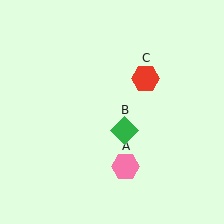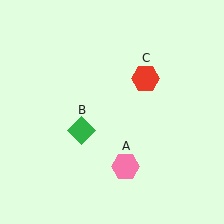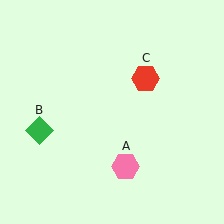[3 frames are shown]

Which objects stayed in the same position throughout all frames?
Pink hexagon (object A) and red hexagon (object C) remained stationary.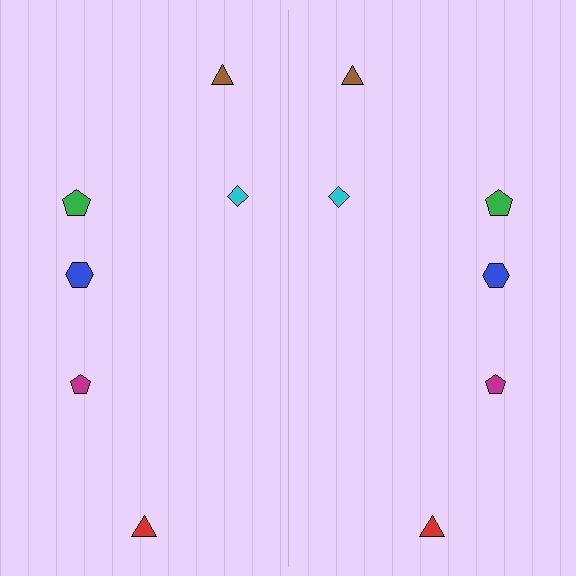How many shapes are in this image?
There are 12 shapes in this image.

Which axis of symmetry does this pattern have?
The pattern has a vertical axis of symmetry running through the center of the image.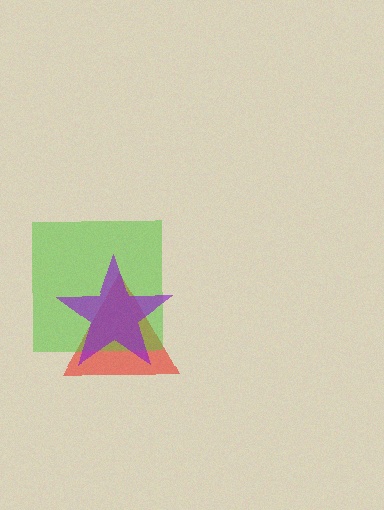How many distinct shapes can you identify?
There are 3 distinct shapes: a red triangle, a lime square, a purple star.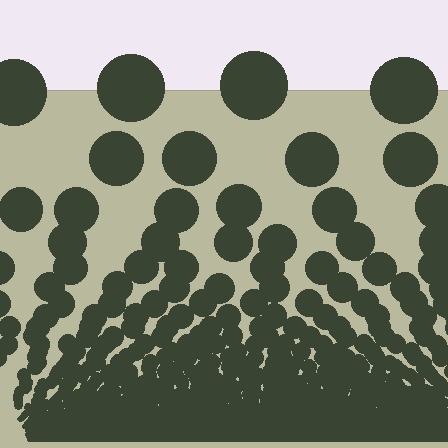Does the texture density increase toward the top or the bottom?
Density increases toward the bottom.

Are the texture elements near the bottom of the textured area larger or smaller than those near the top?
Smaller. The gradient is inverted — elements near the bottom are smaller and denser.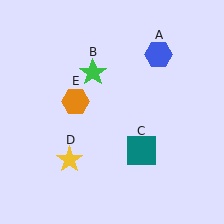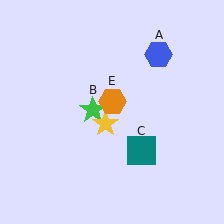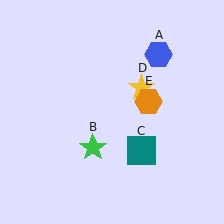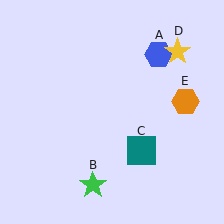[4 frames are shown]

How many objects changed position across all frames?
3 objects changed position: green star (object B), yellow star (object D), orange hexagon (object E).